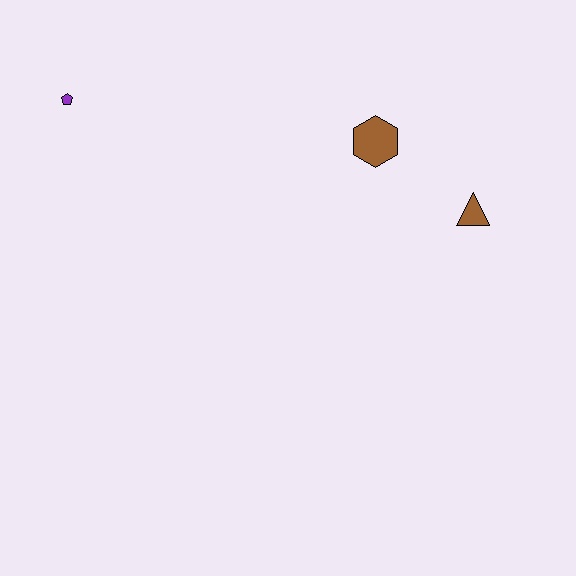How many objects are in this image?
There are 3 objects.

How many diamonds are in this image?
There are no diamonds.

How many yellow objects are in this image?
There are no yellow objects.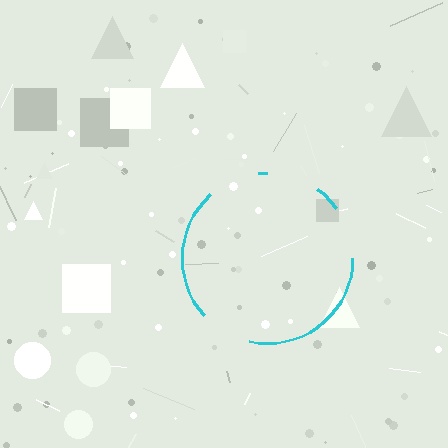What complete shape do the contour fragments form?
The contour fragments form a circle.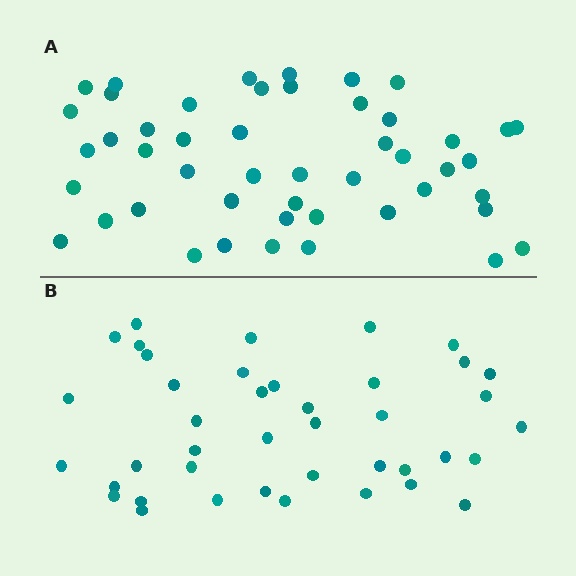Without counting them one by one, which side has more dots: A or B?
Region A (the top region) has more dots.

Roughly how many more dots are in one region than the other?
Region A has roughly 8 or so more dots than region B.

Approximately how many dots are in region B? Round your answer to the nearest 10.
About 40 dots. (The exact count is 41, which rounds to 40.)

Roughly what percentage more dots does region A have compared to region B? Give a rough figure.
About 15% more.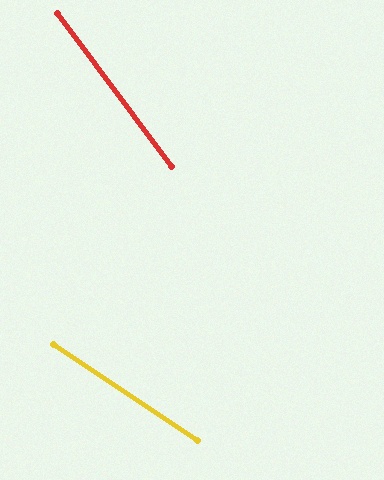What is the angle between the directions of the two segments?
Approximately 20 degrees.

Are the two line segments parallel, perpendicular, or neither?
Neither parallel nor perpendicular — they differ by about 20°.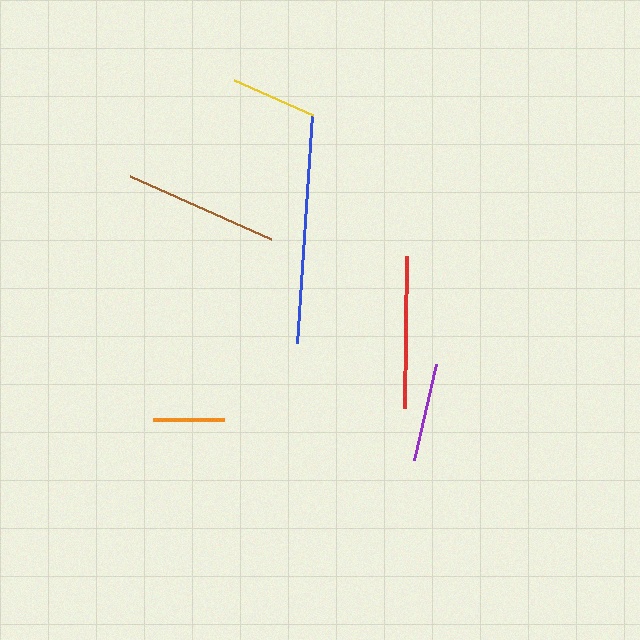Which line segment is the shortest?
The orange line is the shortest at approximately 71 pixels.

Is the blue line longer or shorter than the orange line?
The blue line is longer than the orange line.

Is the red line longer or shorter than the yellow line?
The red line is longer than the yellow line.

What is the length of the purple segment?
The purple segment is approximately 99 pixels long.